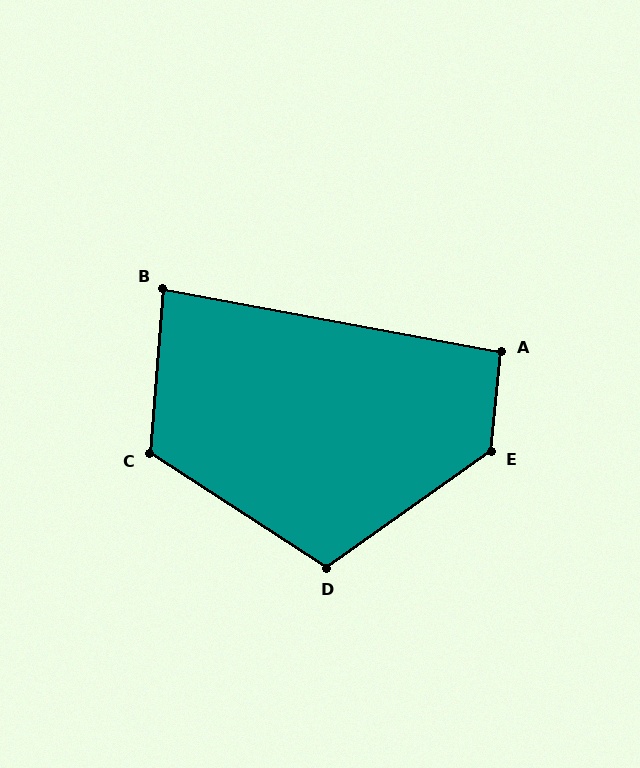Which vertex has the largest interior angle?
E, at approximately 131 degrees.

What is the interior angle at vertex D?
Approximately 112 degrees (obtuse).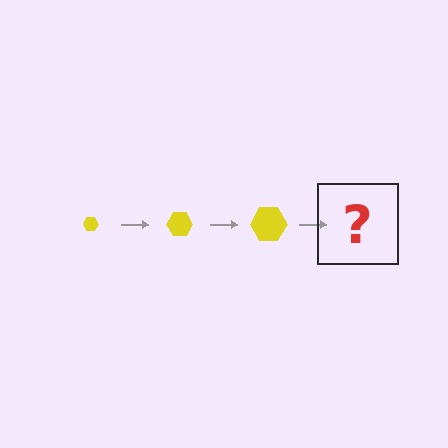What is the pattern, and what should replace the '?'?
The pattern is that the hexagon gets progressively larger each step. The '?' should be a yellow hexagon, larger than the previous one.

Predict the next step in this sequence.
The next step is a yellow hexagon, larger than the previous one.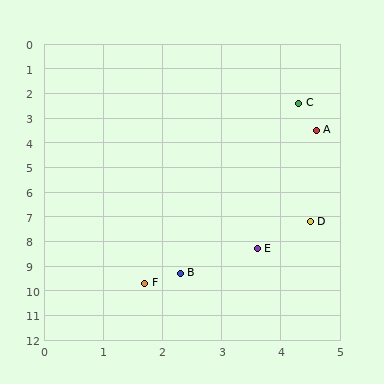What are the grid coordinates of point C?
Point C is at approximately (4.3, 2.4).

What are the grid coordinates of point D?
Point D is at approximately (4.5, 7.2).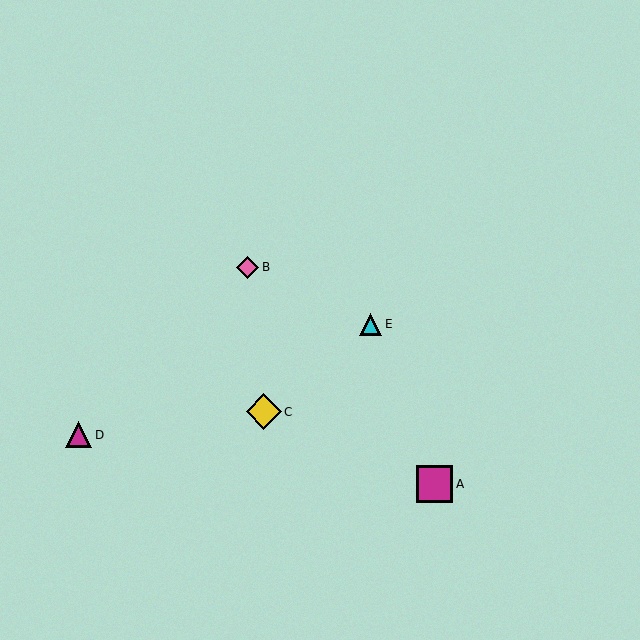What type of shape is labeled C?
Shape C is a yellow diamond.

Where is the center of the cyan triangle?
The center of the cyan triangle is at (371, 324).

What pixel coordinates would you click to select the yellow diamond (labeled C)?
Click at (264, 412) to select the yellow diamond C.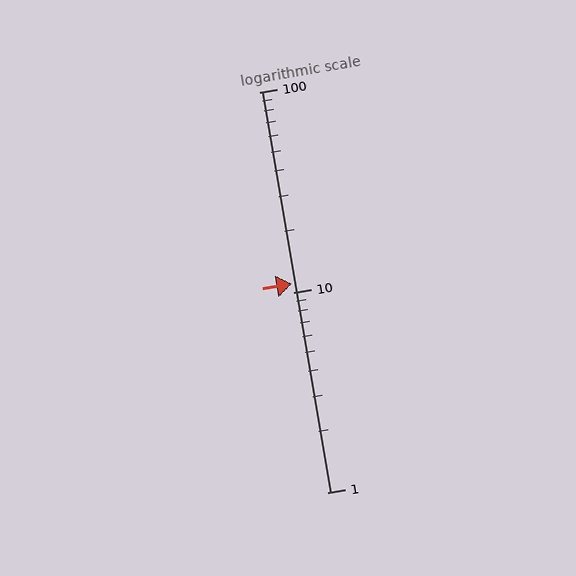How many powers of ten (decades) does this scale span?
The scale spans 2 decades, from 1 to 100.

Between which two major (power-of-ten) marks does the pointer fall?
The pointer is between 10 and 100.